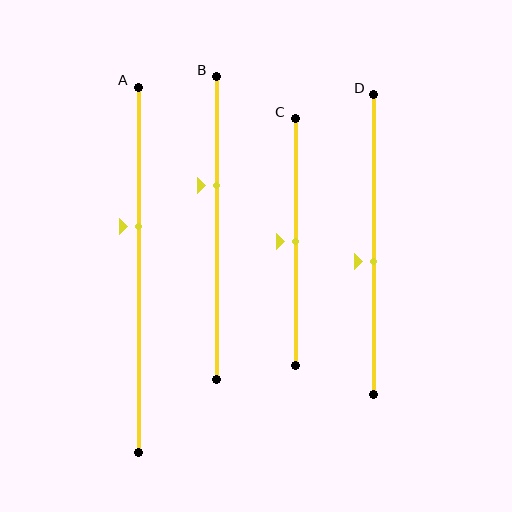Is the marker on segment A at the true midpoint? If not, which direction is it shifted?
No, the marker on segment A is shifted upward by about 12% of the segment length.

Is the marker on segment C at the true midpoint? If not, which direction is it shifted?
Yes, the marker on segment C is at the true midpoint.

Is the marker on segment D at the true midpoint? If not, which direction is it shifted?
No, the marker on segment D is shifted downward by about 6% of the segment length.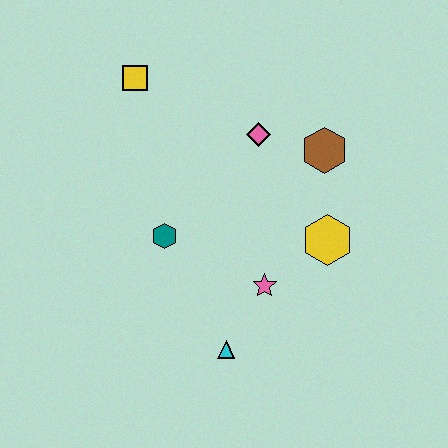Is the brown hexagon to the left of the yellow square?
No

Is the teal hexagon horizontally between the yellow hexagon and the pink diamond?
No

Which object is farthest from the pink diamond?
The cyan triangle is farthest from the pink diamond.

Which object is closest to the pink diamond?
The brown hexagon is closest to the pink diamond.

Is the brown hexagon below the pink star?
No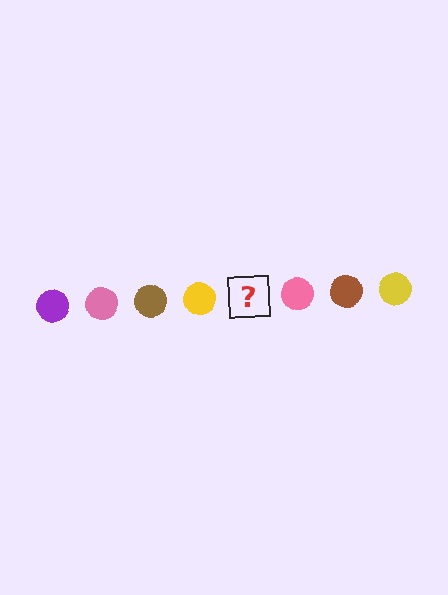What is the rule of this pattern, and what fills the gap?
The rule is that the pattern cycles through purple, pink, brown, yellow circles. The gap should be filled with a purple circle.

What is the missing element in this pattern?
The missing element is a purple circle.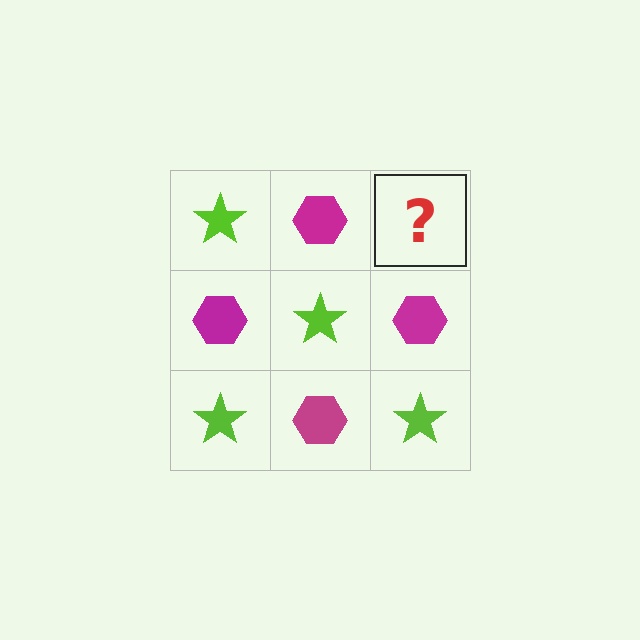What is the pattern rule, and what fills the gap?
The rule is that it alternates lime star and magenta hexagon in a checkerboard pattern. The gap should be filled with a lime star.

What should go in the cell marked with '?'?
The missing cell should contain a lime star.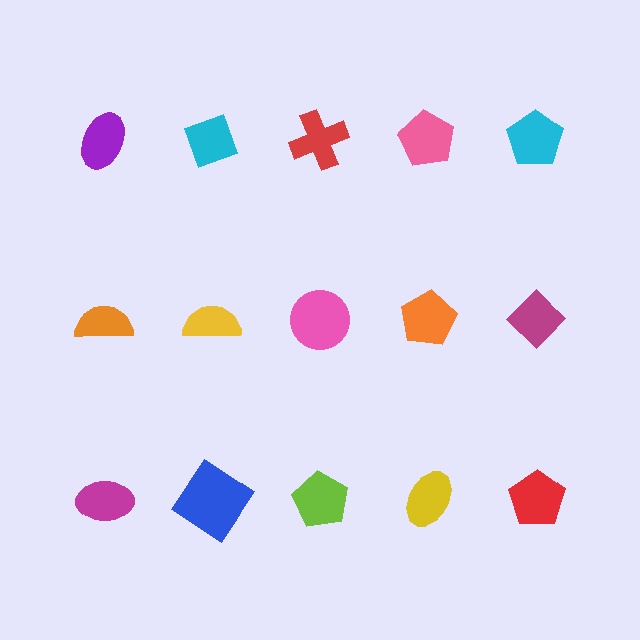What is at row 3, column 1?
A magenta ellipse.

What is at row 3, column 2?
A blue diamond.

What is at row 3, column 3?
A lime pentagon.